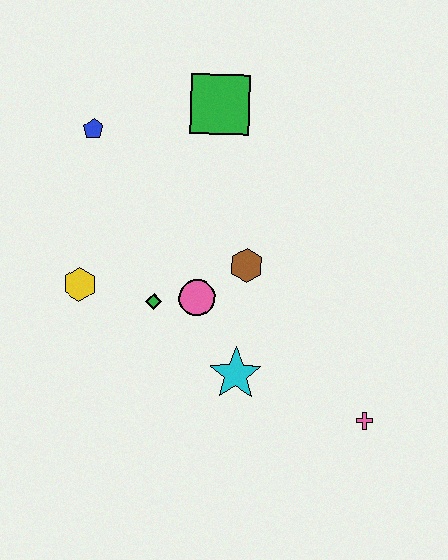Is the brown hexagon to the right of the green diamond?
Yes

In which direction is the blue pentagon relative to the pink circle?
The blue pentagon is above the pink circle.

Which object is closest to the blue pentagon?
The green square is closest to the blue pentagon.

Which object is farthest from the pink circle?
The pink cross is farthest from the pink circle.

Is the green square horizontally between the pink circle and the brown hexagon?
Yes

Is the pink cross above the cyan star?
No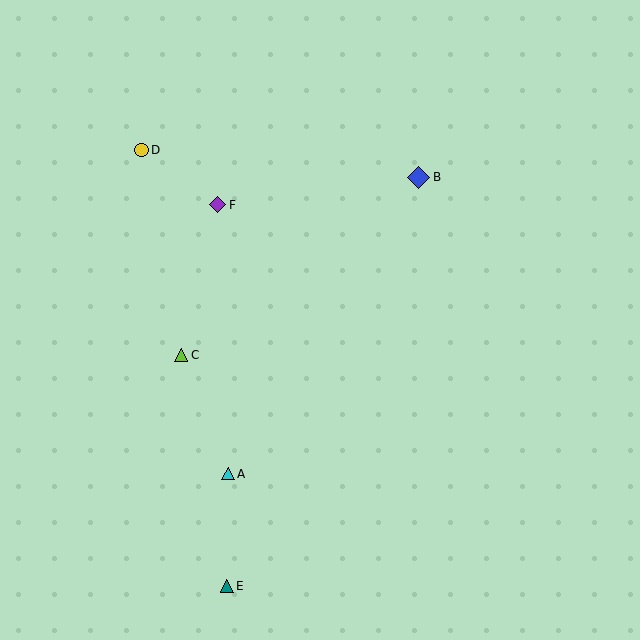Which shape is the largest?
The blue diamond (labeled B) is the largest.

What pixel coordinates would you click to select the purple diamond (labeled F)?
Click at (218, 205) to select the purple diamond F.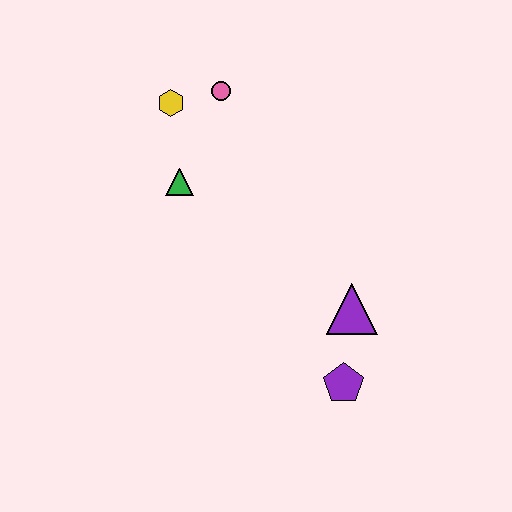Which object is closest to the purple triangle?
The purple pentagon is closest to the purple triangle.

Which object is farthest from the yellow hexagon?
The purple pentagon is farthest from the yellow hexagon.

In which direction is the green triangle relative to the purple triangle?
The green triangle is to the left of the purple triangle.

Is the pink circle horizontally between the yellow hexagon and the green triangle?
No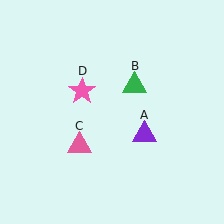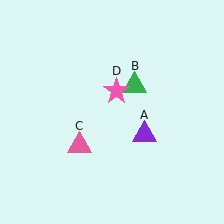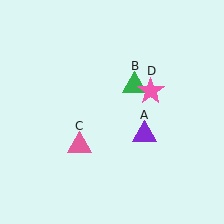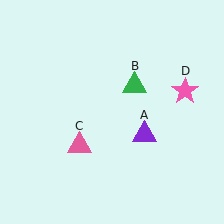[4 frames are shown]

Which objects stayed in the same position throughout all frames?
Purple triangle (object A) and green triangle (object B) and pink triangle (object C) remained stationary.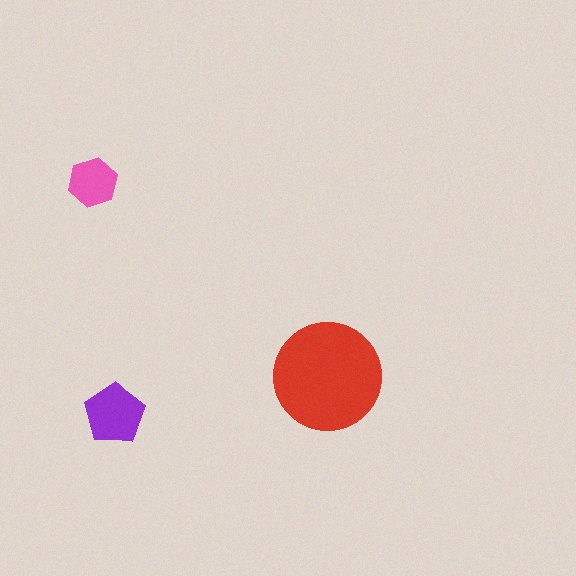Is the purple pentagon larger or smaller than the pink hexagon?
Larger.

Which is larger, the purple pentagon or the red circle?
The red circle.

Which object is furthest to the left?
The pink hexagon is leftmost.